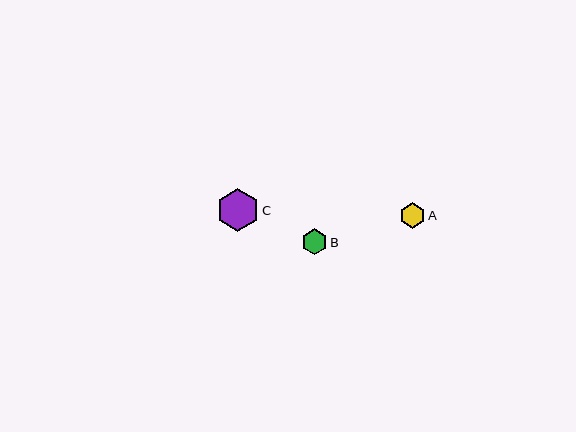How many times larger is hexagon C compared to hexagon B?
Hexagon C is approximately 1.7 times the size of hexagon B.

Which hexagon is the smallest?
Hexagon A is the smallest with a size of approximately 26 pixels.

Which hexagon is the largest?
Hexagon C is the largest with a size of approximately 43 pixels.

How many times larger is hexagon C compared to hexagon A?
Hexagon C is approximately 1.7 times the size of hexagon A.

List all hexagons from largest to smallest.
From largest to smallest: C, B, A.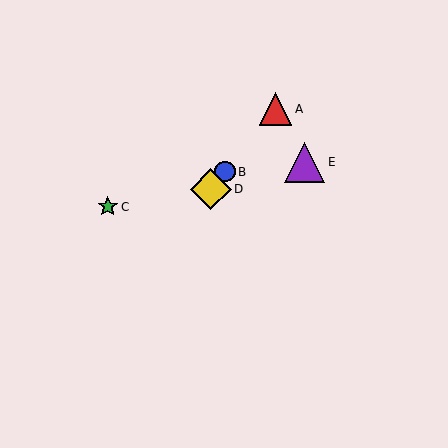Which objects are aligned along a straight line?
Objects A, B, D are aligned along a straight line.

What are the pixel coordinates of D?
Object D is at (211, 189).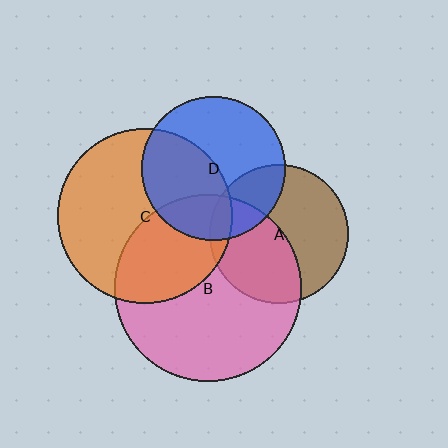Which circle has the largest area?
Circle B (pink).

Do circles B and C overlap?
Yes.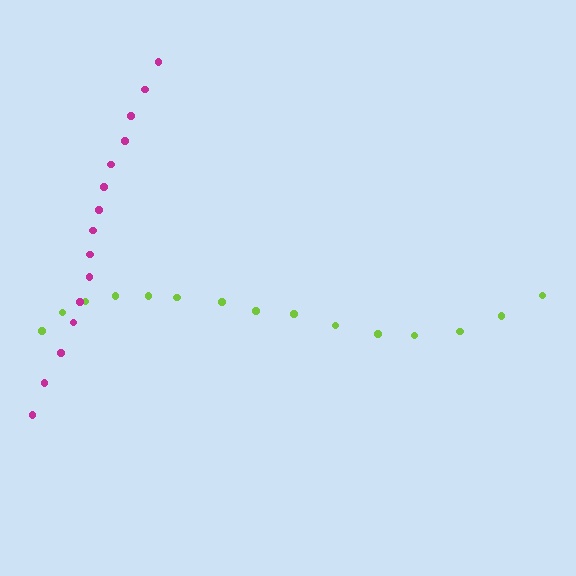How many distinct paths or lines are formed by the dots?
There are 2 distinct paths.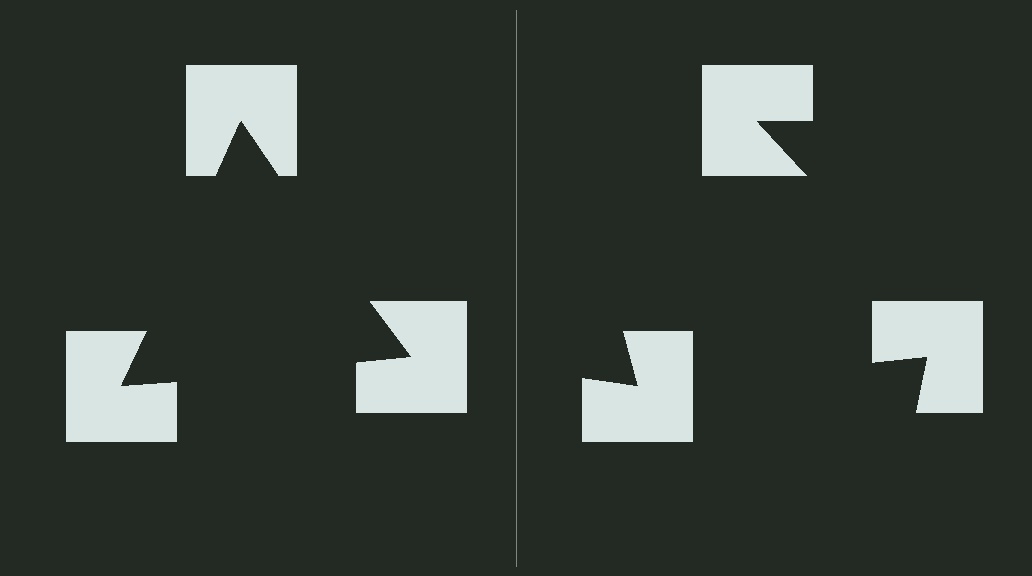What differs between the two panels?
The notched squares are positioned identically on both sides; only the wedge orientations differ. On the left they align to a triangle; on the right they are misaligned.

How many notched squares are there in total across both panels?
6 — 3 on each side.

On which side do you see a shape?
An illusory triangle appears on the left side. On the right side the wedge cuts are rotated, so no coherent shape forms.